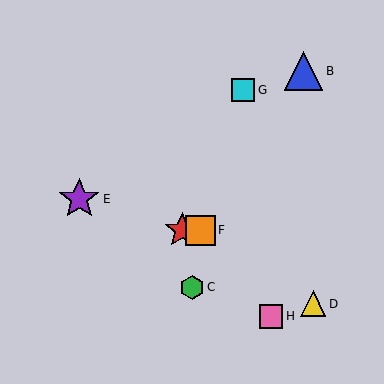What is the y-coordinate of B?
Object B is at y≈71.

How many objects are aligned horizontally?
2 objects (A, F) are aligned horizontally.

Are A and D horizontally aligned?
No, A is at y≈230 and D is at y≈304.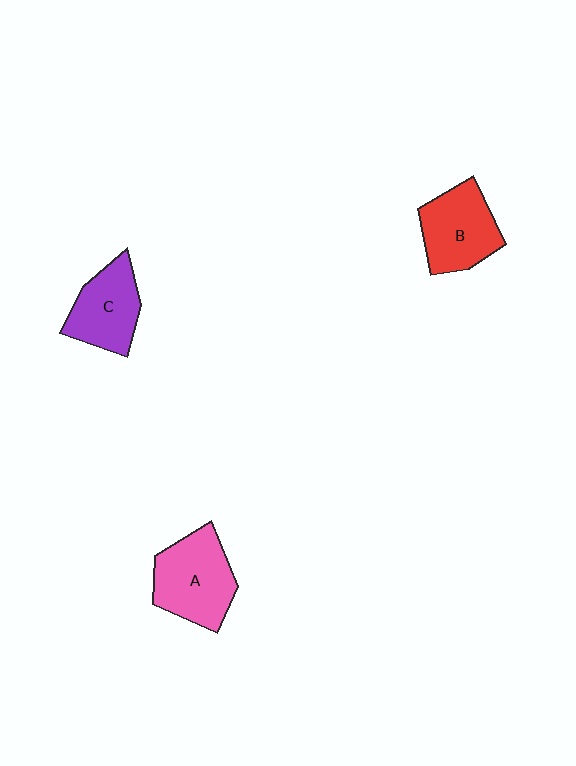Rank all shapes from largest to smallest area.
From largest to smallest: A (pink), B (red), C (purple).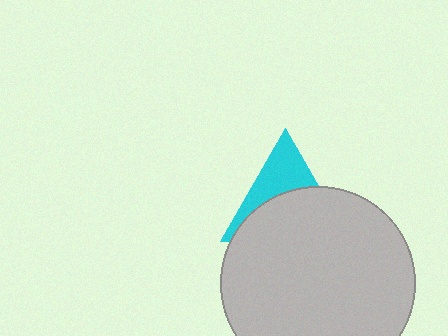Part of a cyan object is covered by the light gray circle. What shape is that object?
It is a triangle.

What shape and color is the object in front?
The object in front is a light gray circle.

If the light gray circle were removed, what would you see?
You would see the complete cyan triangle.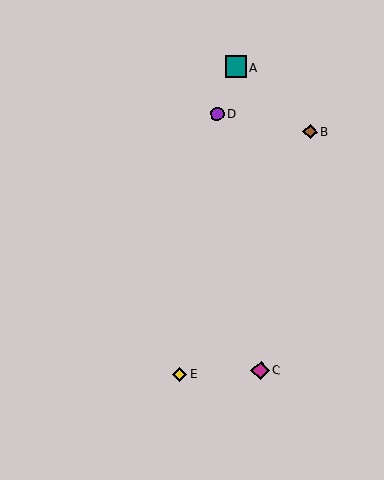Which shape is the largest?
The teal square (labeled A) is the largest.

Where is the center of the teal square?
The center of the teal square is at (236, 67).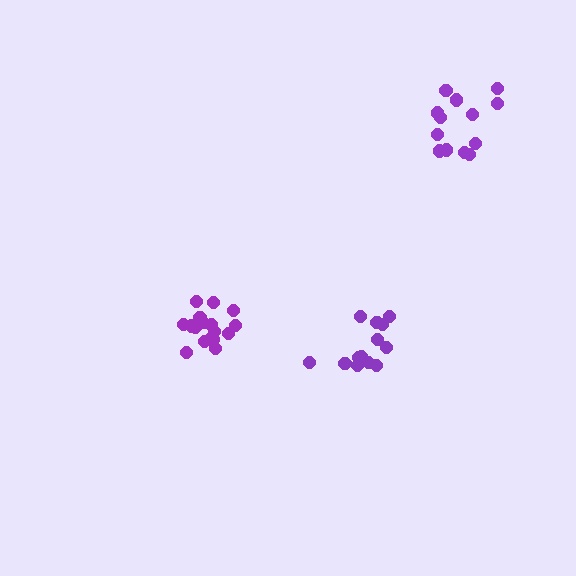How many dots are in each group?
Group 1: 18 dots, Group 2: 13 dots, Group 3: 13 dots (44 total).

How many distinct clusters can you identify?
There are 3 distinct clusters.